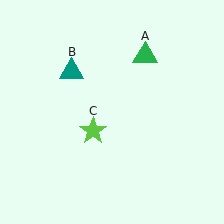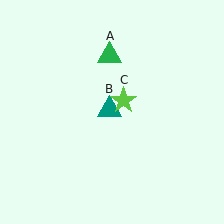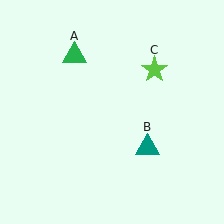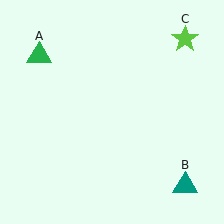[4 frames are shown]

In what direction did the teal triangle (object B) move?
The teal triangle (object B) moved down and to the right.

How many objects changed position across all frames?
3 objects changed position: green triangle (object A), teal triangle (object B), lime star (object C).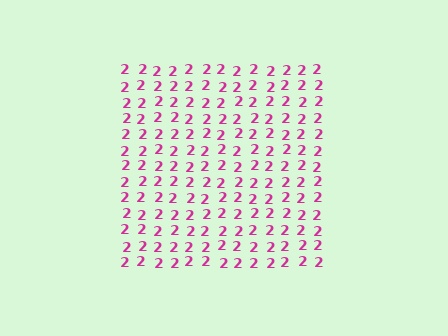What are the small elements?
The small elements are digit 2's.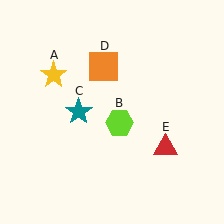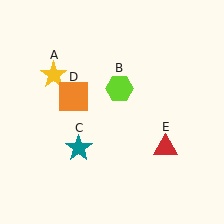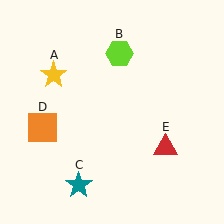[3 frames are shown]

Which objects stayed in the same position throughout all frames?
Yellow star (object A) and red triangle (object E) remained stationary.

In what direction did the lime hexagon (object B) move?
The lime hexagon (object B) moved up.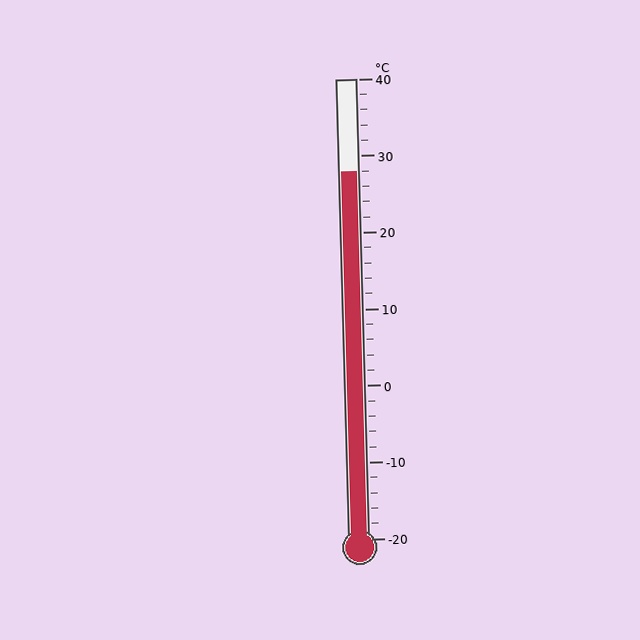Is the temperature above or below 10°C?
The temperature is above 10°C.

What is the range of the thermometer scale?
The thermometer scale ranges from -20°C to 40°C.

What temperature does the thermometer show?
The thermometer shows approximately 28°C.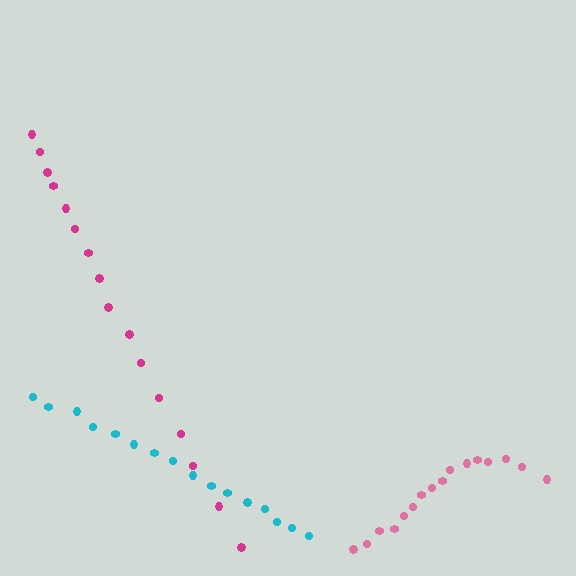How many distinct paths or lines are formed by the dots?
There are 3 distinct paths.